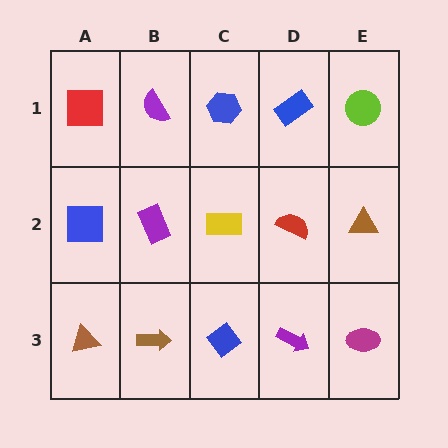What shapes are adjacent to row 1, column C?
A yellow rectangle (row 2, column C), a purple semicircle (row 1, column B), a blue rectangle (row 1, column D).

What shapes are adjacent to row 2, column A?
A red square (row 1, column A), a brown triangle (row 3, column A), a purple rectangle (row 2, column B).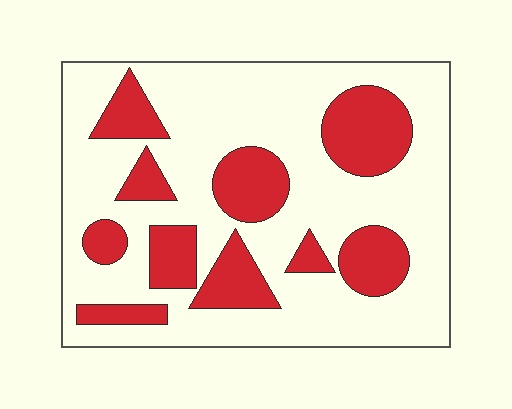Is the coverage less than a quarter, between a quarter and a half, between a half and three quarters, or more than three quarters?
Between a quarter and a half.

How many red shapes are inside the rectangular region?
10.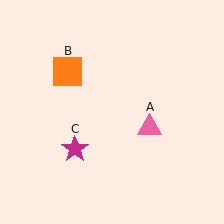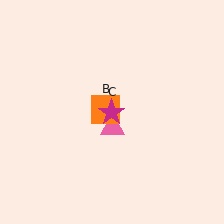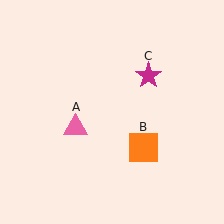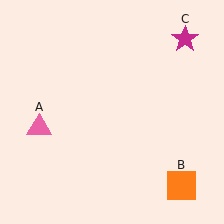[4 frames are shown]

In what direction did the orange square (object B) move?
The orange square (object B) moved down and to the right.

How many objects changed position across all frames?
3 objects changed position: pink triangle (object A), orange square (object B), magenta star (object C).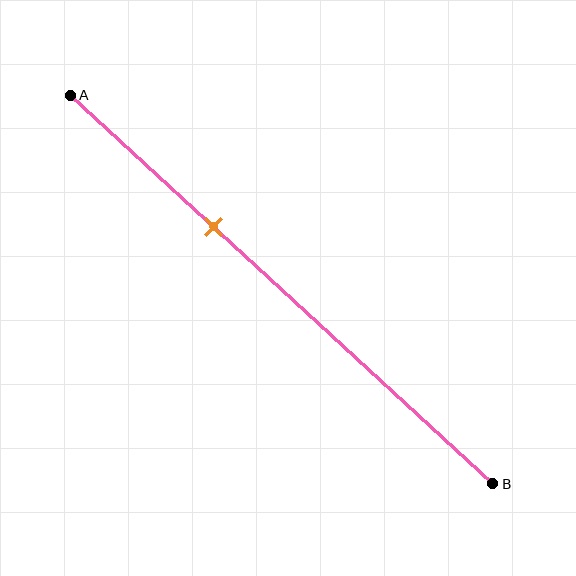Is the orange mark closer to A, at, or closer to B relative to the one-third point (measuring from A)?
The orange mark is approximately at the one-third point of segment AB.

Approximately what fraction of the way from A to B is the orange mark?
The orange mark is approximately 35% of the way from A to B.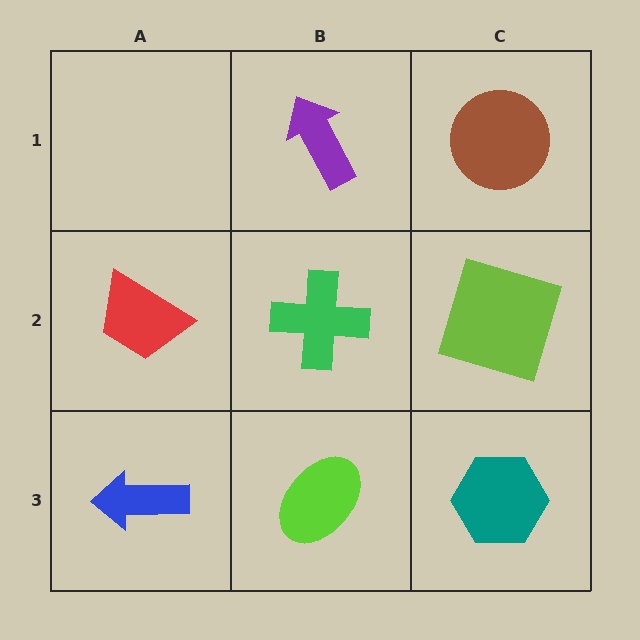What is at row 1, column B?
A purple arrow.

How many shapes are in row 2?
3 shapes.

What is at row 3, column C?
A teal hexagon.